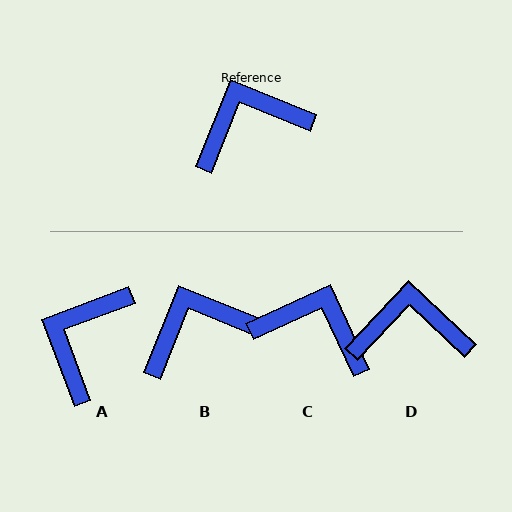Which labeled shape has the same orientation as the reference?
B.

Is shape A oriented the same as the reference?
No, it is off by about 42 degrees.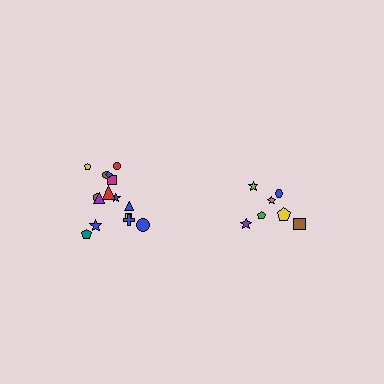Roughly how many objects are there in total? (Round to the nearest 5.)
Roughly 20 objects in total.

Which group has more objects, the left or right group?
The left group.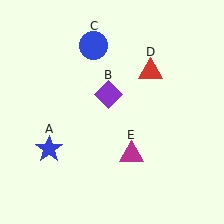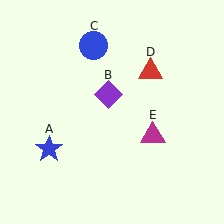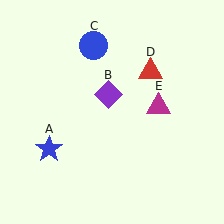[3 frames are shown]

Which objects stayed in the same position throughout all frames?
Blue star (object A) and purple diamond (object B) and blue circle (object C) and red triangle (object D) remained stationary.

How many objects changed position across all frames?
1 object changed position: magenta triangle (object E).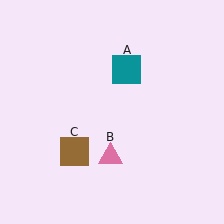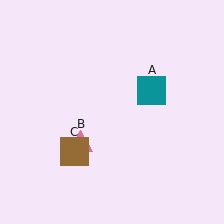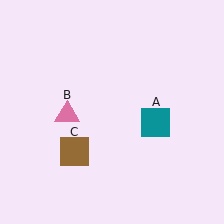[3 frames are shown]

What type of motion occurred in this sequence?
The teal square (object A), pink triangle (object B) rotated clockwise around the center of the scene.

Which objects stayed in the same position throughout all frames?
Brown square (object C) remained stationary.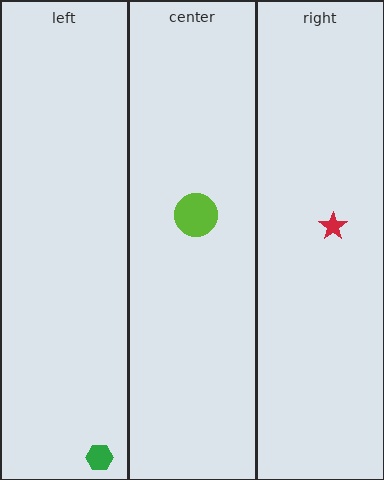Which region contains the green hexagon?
The left region.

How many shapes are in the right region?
1.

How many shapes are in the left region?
1.